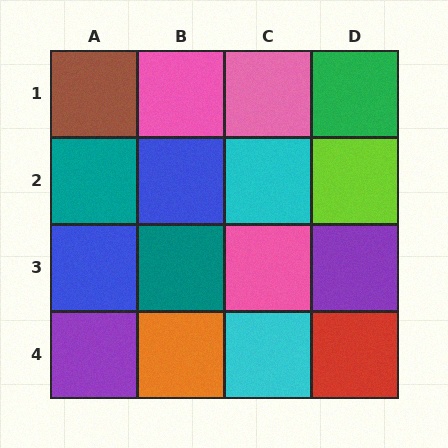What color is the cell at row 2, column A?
Teal.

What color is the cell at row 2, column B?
Blue.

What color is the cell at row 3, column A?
Blue.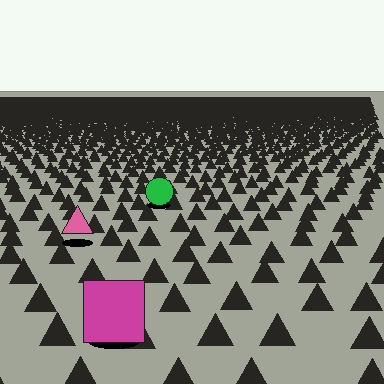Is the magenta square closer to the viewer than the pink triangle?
Yes. The magenta square is closer — you can tell from the texture gradient: the ground texture is coarser near it.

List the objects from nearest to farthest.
From nearest to farthest: the magenta square, the pink triangle, the green circle.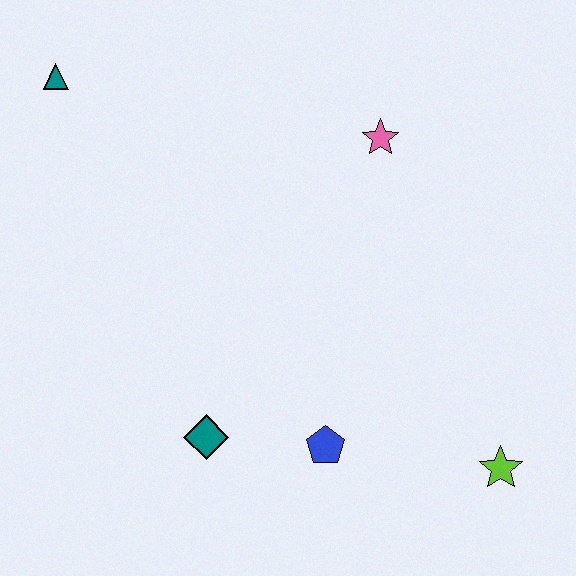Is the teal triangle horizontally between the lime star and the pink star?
No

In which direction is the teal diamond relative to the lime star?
The teal diamond is to the left of the lime star.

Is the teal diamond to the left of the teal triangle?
No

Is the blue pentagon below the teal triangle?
Yes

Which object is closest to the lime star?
The blue pentagon is closest to the lime star.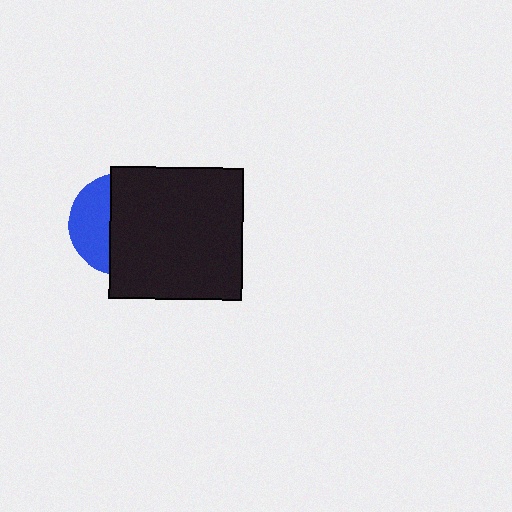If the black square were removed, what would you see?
You would see the complete blue circle.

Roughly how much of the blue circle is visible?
A small part of it is visible (roughly 38%).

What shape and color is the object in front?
The object in front is a black square.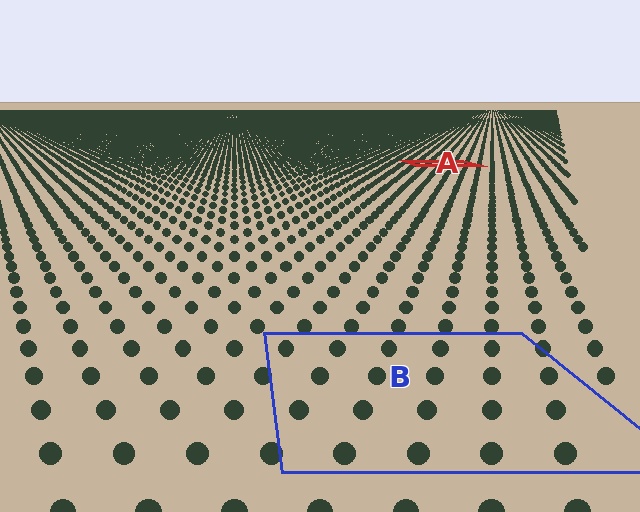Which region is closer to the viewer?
Region B is closer. The texture elements there are larger and more spread out.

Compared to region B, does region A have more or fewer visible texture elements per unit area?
Region A has more texture elements per unit area — they are packed more densely because it is farther away.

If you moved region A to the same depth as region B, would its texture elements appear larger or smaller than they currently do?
They would appear larger. At a closer depth, the same texture elements are projected at a bigger on-screen size.